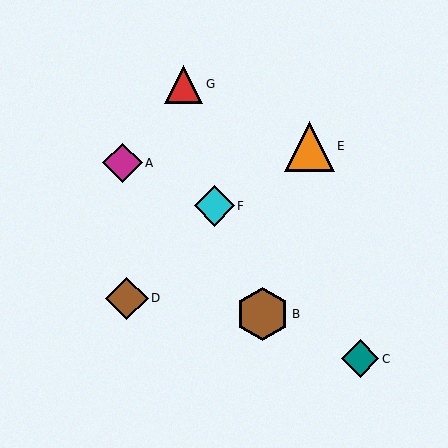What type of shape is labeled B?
Shape B is a brown hexagon.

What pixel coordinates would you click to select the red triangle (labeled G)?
Click at (184, 84) to select the red triangle G.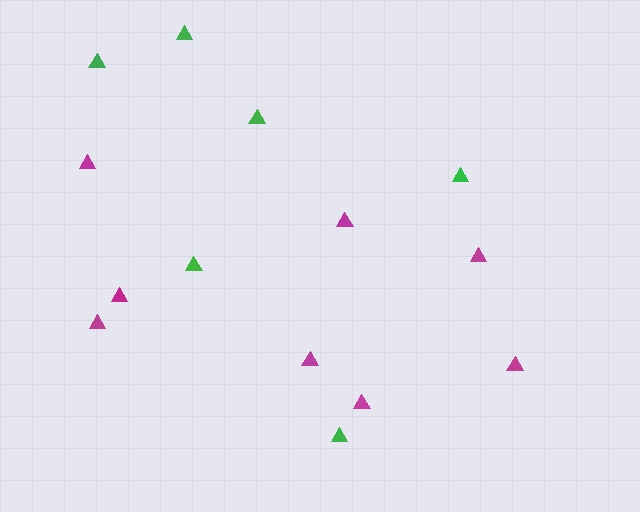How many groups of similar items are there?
There are 2 groups: one group of green triangles (6) and one group of magenta triangles (8).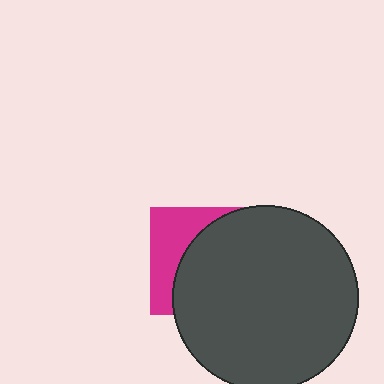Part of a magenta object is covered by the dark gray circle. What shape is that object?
It is a square.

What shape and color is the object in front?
The object in front is a dark gray circle.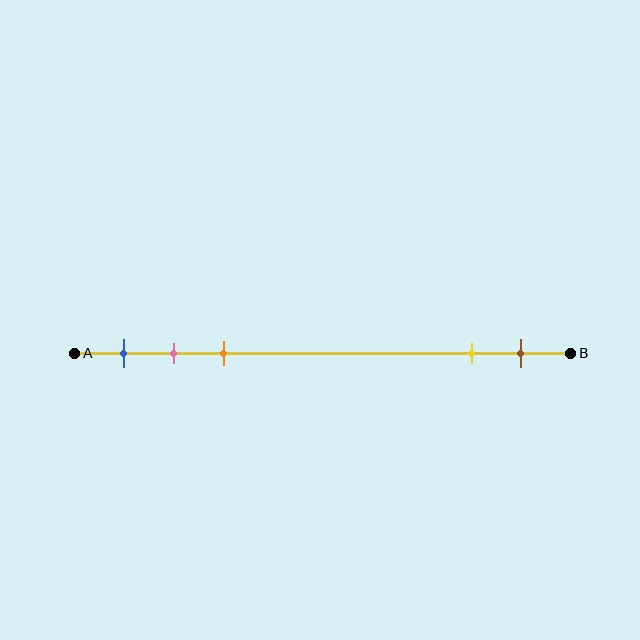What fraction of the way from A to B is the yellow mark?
The yellow mark is approximately 80% (0.8) of the way from A to B.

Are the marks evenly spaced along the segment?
No, the marks are not evenly spaced.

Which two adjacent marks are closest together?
The pink and orange marks are the closest adjacent pair.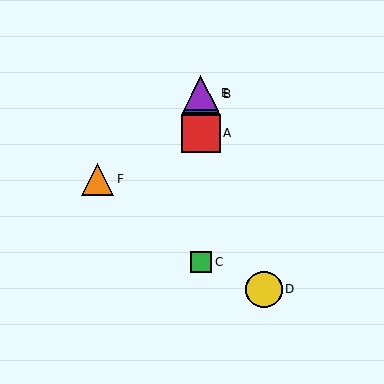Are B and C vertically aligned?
Yes, both are at x≈201.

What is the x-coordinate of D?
Object D is at x≈264.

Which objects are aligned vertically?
Objects A, B, C, E are aligned vertically.